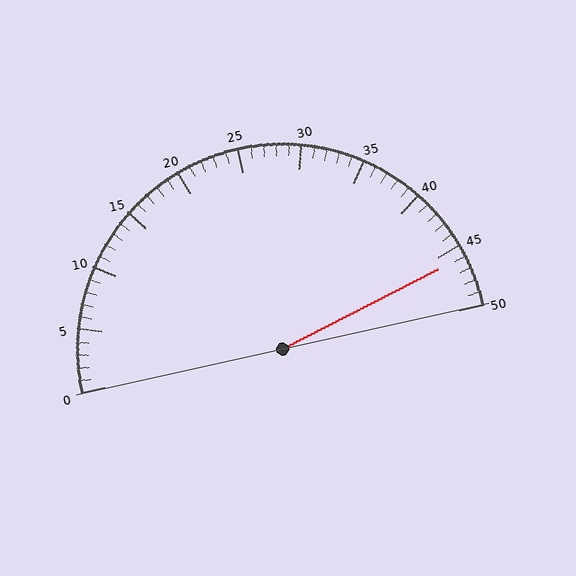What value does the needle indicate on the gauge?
The needle indicates approximately 46.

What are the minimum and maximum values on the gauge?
The gauge ranges from 0 to 50.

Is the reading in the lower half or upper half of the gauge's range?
The reading is in the upper half of the range (0 to 50).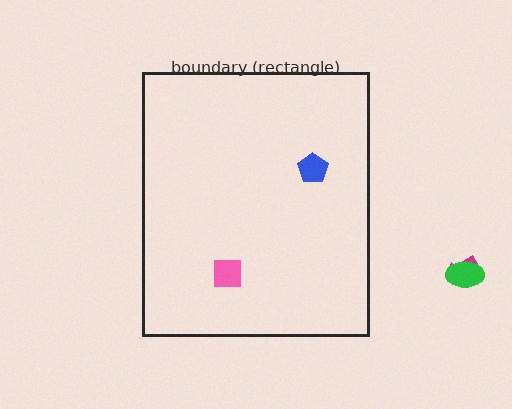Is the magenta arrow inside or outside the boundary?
Outside.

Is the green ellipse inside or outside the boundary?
Outside.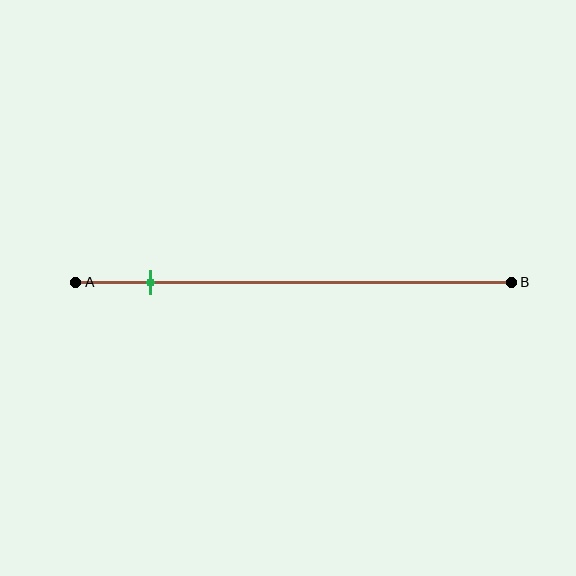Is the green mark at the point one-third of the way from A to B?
No, the mark is at about 15% from A, not at the 33% one-third point.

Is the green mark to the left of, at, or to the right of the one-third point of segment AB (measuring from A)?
The green mark is to the left of the one-third point of segment AB.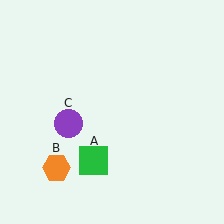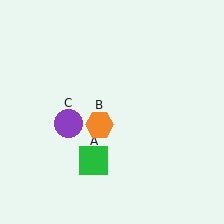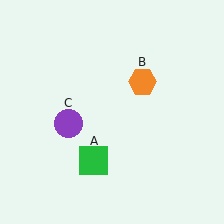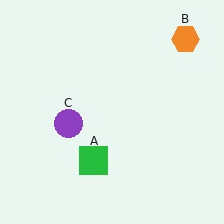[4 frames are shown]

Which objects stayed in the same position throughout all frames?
Green square (object A) and purple circle (object C) remained stationary.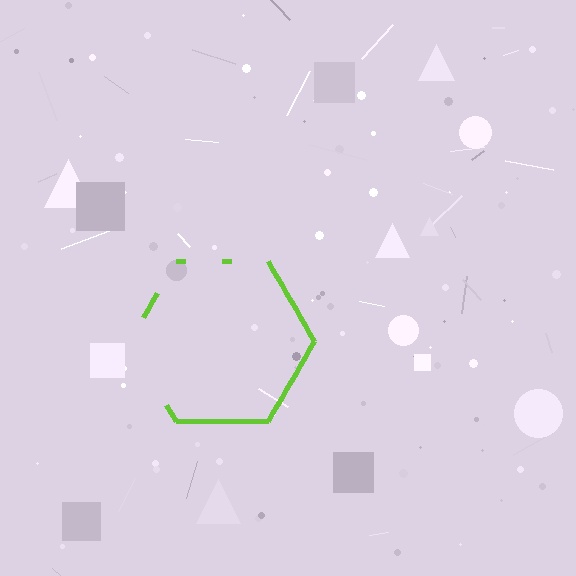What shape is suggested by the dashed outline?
The dashed outline suggests a hexagon.